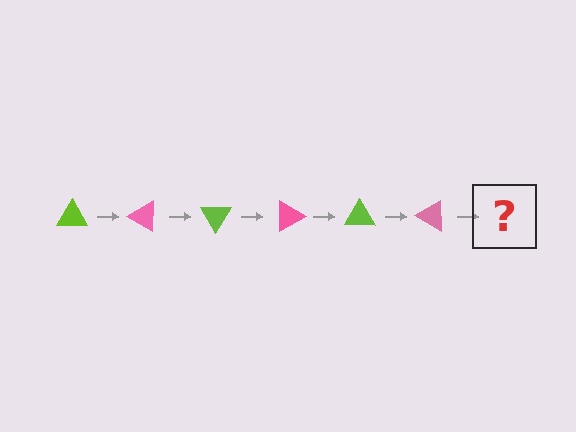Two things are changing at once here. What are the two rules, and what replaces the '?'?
The two rules are that it rotates 30 degrees each step and the color cycles through lime and pink. The '?' should be a lime triangle, rotated 180 degrees from the start.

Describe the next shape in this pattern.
It should be a lime triangle, rotated 180 degrees from the start.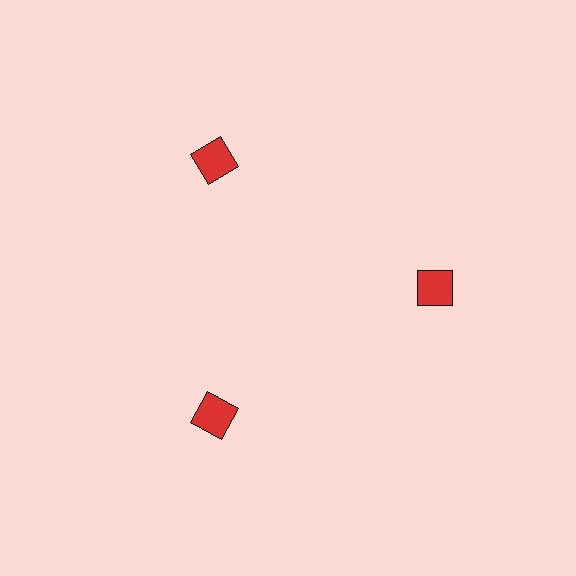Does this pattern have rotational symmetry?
Yes, this pattern has 3-fold rotational symmetry. It looks the same after rotating 120 degrees around the center.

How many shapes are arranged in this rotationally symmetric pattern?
There are 3 shapes, arranged in 3 groups of 1.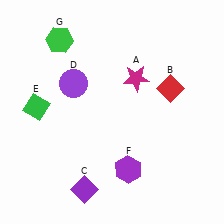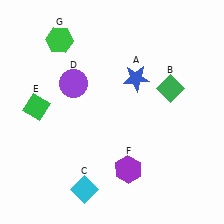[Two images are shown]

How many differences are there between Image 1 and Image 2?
There are 3 differences between the two images.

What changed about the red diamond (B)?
In Image 1, B is red. In Image 2, it changed to green.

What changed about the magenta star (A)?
In Image 1, A is magenta. In Image 2, it changed to blue.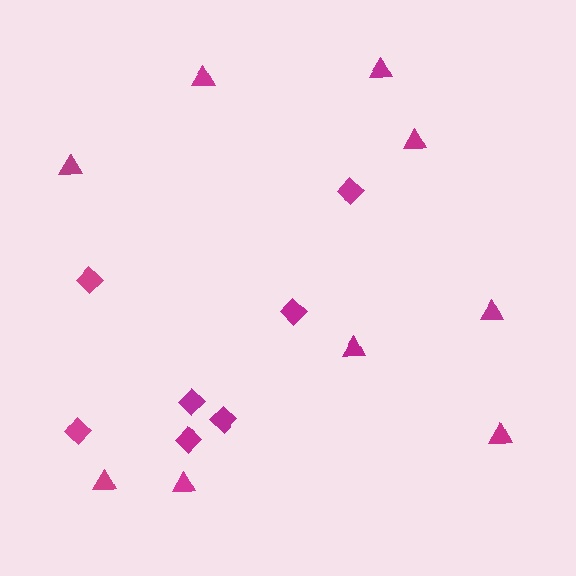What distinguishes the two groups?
There are 2 groups: one group of diamonds (7) and one group of triangles (9).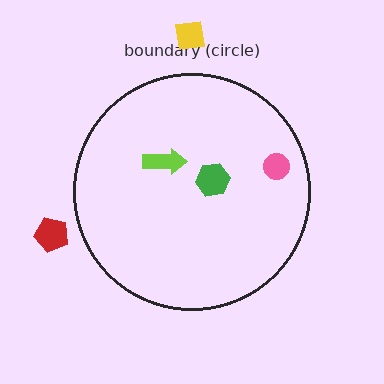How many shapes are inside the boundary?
3 inside, 2 outside.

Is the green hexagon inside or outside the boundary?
Inside.